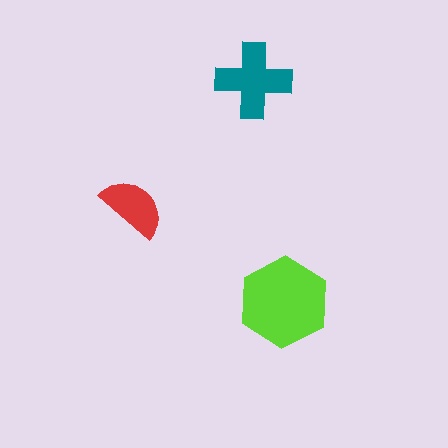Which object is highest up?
The teal cross is topmost.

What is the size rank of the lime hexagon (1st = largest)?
1st.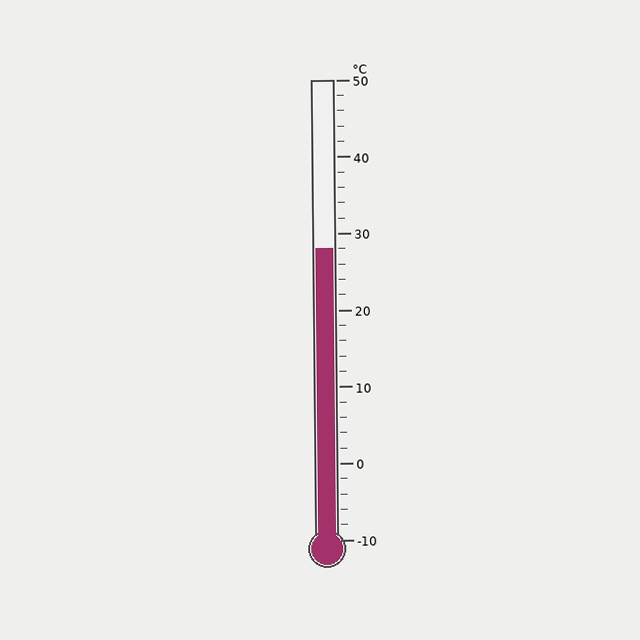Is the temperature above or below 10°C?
The temperature is above 10°C.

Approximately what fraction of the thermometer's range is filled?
The thermometer is filled to approximately 65% of its range.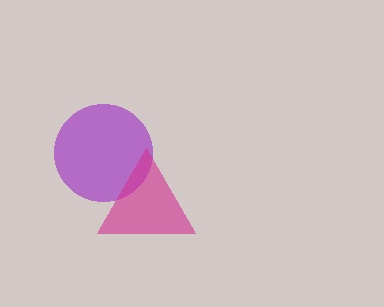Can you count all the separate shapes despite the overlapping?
Yes, there are 2 separate shapes.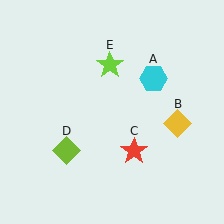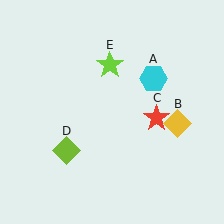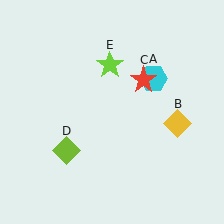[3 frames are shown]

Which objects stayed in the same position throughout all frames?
Cyan hexagon (object A) and yellow diamond (object B) and lime diamond (object D) and lime star (object E) remained stationary.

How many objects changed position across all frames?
1 object changed position: red star (object C).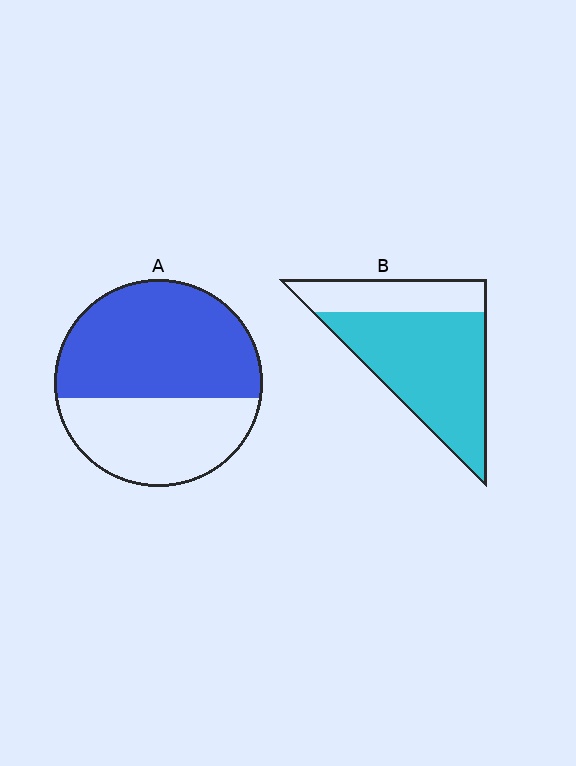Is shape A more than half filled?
Yes.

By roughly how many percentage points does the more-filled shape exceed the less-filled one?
By roughly 10 percentage points (B over A).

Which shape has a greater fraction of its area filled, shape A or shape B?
Shape B.